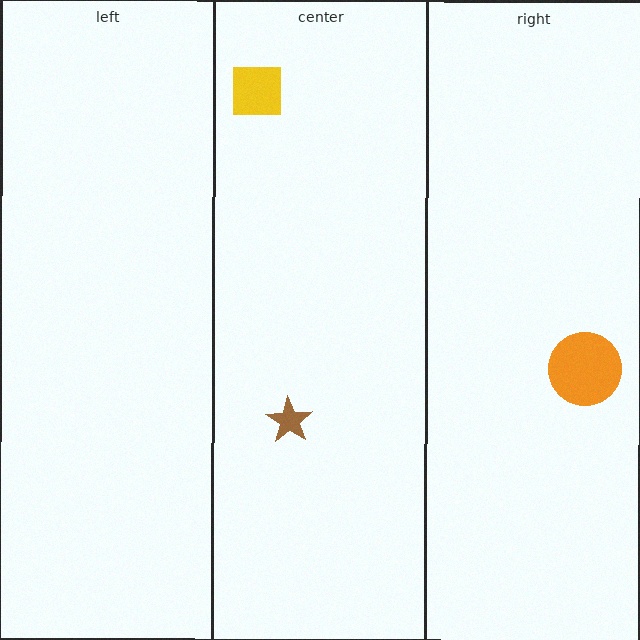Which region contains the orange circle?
The right region.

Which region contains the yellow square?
The center region.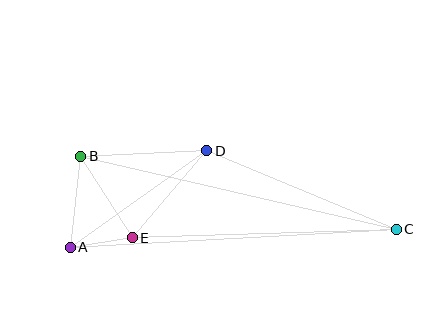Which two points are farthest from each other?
Points A and C are farthest from each other.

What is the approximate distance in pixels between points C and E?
The distance between C and E is approximately 264 pixels.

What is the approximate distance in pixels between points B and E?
The distance between B and E is approximately 96 pixels.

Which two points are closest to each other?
Points A and E are closest to each other.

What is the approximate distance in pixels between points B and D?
The distance between B and D is approximately 126 pixels.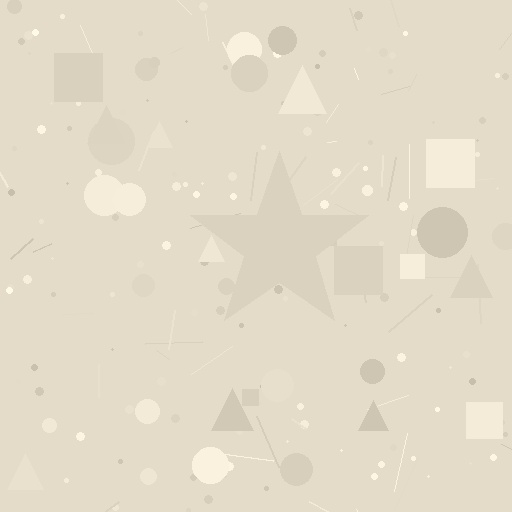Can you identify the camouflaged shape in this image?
The camouflaged shape is a star.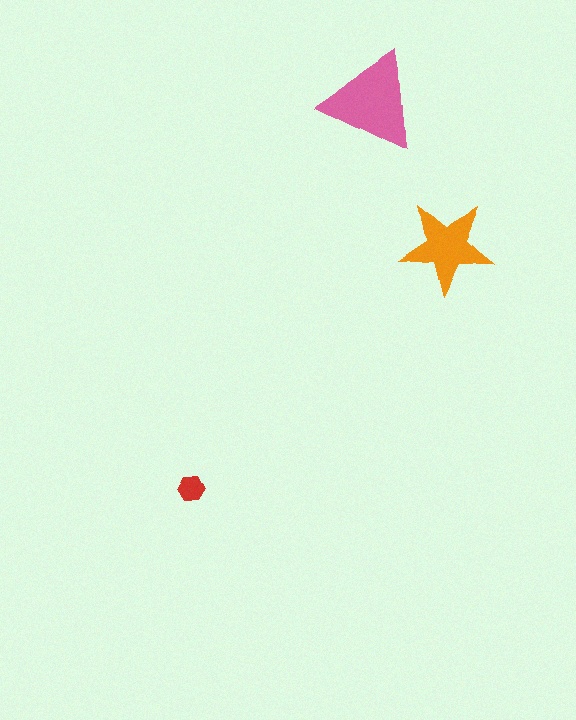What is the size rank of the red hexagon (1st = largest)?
3rd.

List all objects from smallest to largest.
The red hexagon, the orange star, the pink triangle.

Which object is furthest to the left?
The red hexagon is leftmost.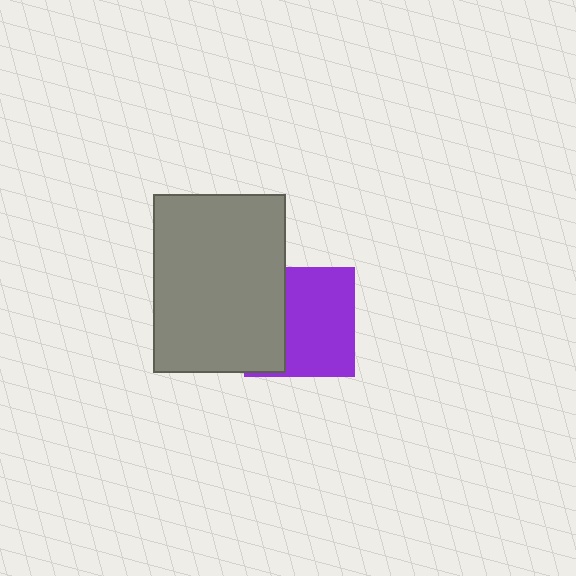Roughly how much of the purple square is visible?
About half of it is visible (roughly 64%).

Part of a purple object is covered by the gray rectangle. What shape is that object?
It is a square.